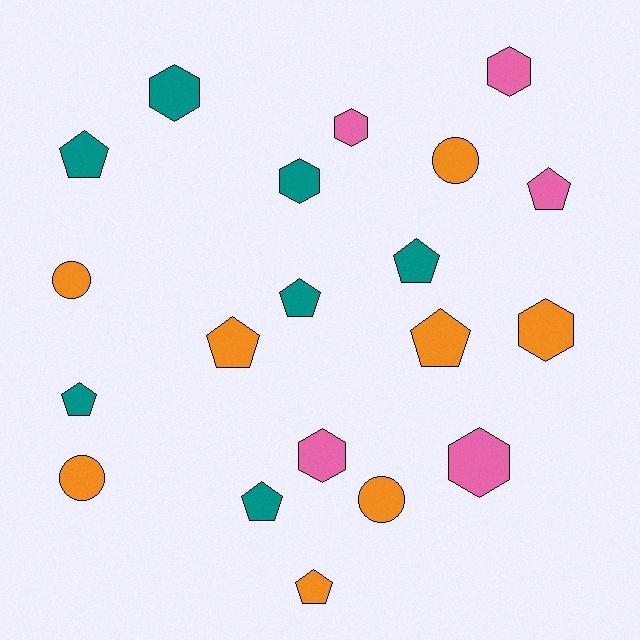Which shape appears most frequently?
Pentagon, with 9 objects.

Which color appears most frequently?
Orange, with 8 objects.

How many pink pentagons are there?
There is 1 pink pentagon.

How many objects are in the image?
There are 20 objects.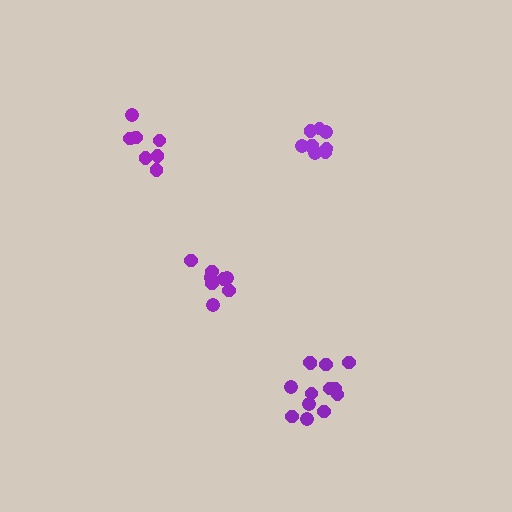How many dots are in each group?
Group 1: 11 dots, Group 2: 7 dots, Group 3: 13 dots, Group 4: 8 dots (39 total).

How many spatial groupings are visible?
There are 4 spatial groupings.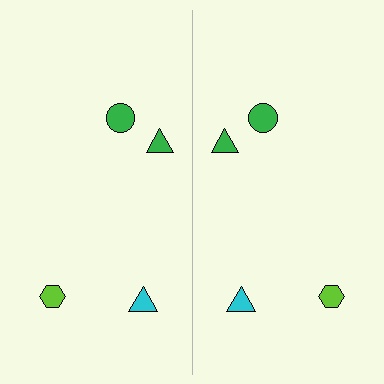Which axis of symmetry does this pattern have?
The pattern has a vertical axis of symmetry running through the center of the image.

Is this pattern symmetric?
Yes, this pattern has bilateral (reflection) symmetry.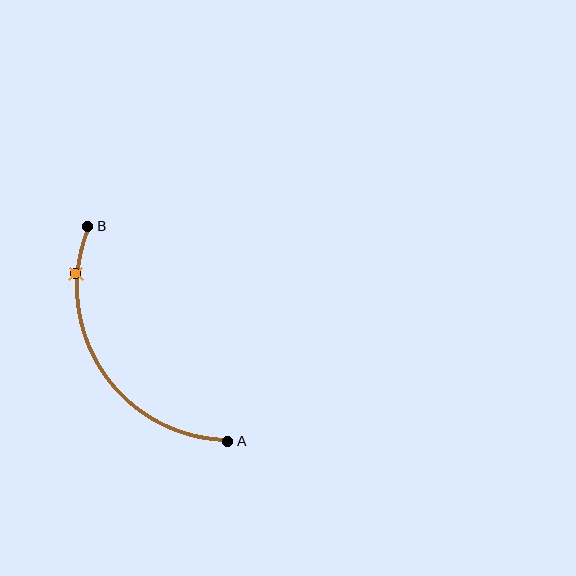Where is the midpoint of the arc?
The arc midpoint is the point on the curve farthest from the straight line joining A and B. It sits to the left of that line.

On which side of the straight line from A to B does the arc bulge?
The arc bulges to the left of the straight line connecting A and B.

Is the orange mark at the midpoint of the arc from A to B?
No. The orange mark lies on the arc but is closer to endpoint B. The arc midpoint would be at the point on the curve equidistant along the arc from both A and B.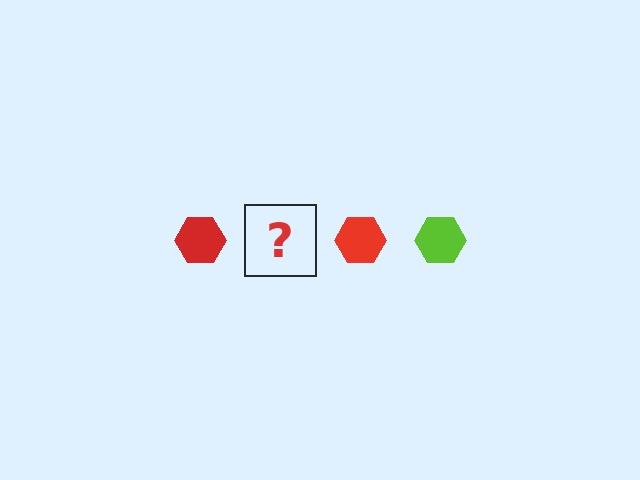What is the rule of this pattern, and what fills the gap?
The rule is that the pattern cycles through red, lime hexagons. The gap should be filled with a lime hexagon.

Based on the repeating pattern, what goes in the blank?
The blank should be a lime hexagon.